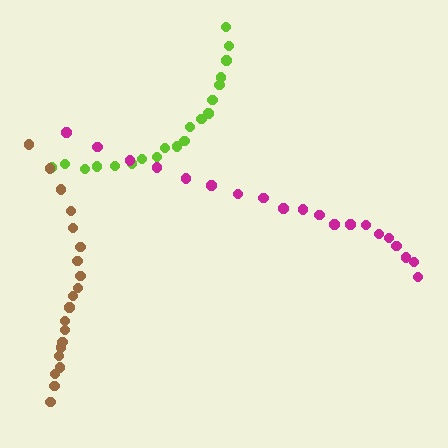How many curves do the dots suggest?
There are 3 distinct paths.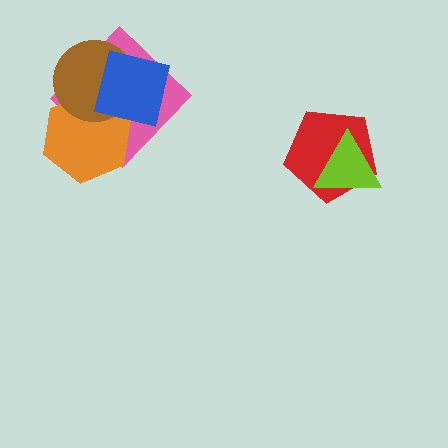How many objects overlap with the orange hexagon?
3 objects overlap with the orange hexagon.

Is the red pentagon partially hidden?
Yes, it is partially covered by another shape.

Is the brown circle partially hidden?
Yes, it is partially covered by another shape.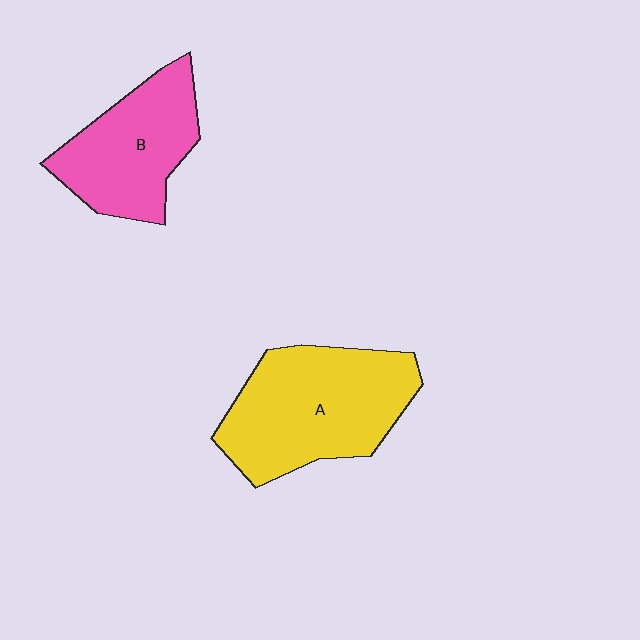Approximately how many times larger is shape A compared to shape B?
Approximately 1.3 times.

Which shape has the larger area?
Shape A (yellow).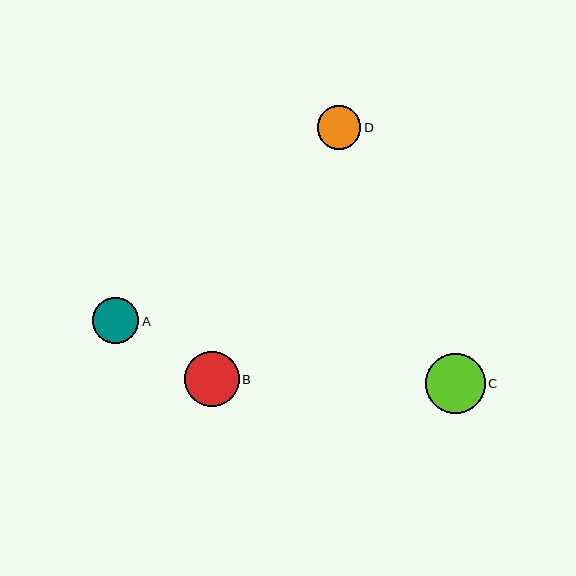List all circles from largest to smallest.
From largest to smallest: C, B, A, D.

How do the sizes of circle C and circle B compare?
Circle C and circle B are approximately the same size.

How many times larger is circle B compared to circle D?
Circle B is approximately 1.3 times the size of circle D.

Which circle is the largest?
Circle C is the largest with a size of approximately 59 pixels.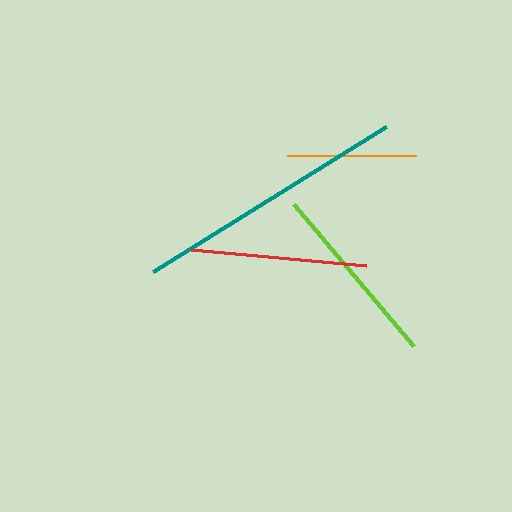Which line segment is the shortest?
The orange line is the shortest at approximately 129 pixels.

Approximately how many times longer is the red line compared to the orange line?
The red line is approximately 1.4 times the length of the orange line.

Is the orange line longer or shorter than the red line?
The red line is longer than the orange line.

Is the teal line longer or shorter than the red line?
The teal line is longer than the red line.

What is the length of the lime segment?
The lime segment is approximately 186 pixels long.